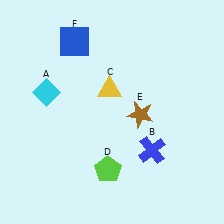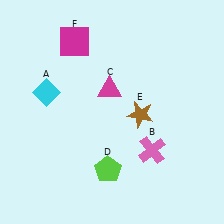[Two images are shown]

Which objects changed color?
B changed from blue to pink. C changed from yellow to magenta. F changed from blue to magenta.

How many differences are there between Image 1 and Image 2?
There are 3 differences between the two images.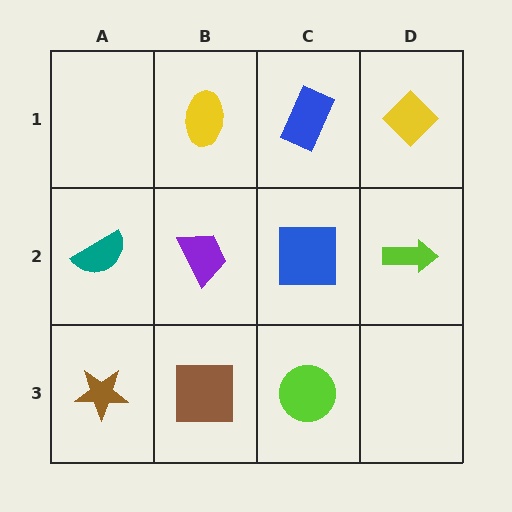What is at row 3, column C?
A lime circle.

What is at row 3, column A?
A brown star.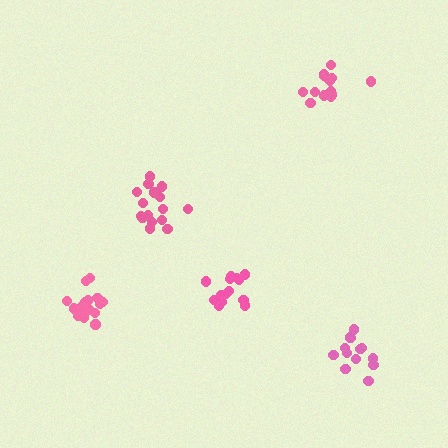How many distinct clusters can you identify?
There are 5 distinct clusters.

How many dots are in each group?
Group 1: 14 dots, Group 2: 14 dots, Group 3: 16 dots, Group 4: 13 dots, Group 5: 16 dots (73 total).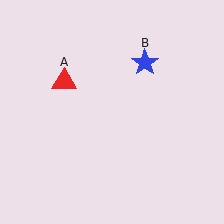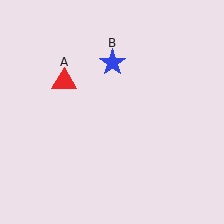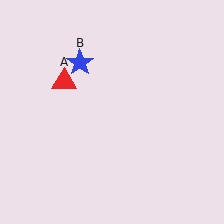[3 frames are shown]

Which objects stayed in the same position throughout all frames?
Red triangle (object A) remained stationary.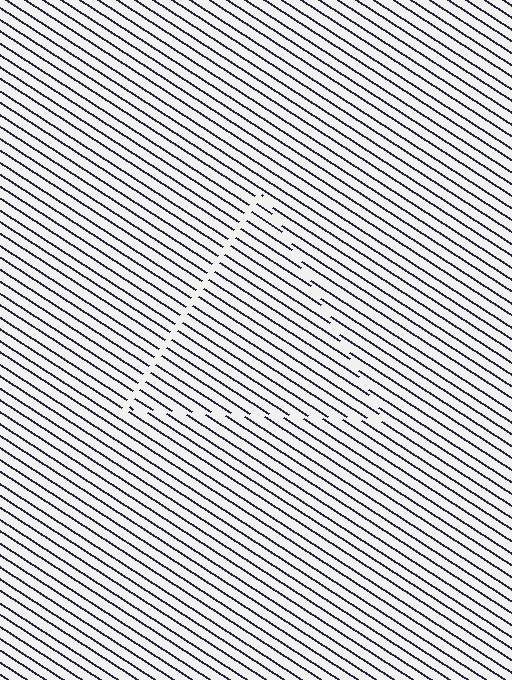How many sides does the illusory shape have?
3 sides — the line-ends trace a triangle.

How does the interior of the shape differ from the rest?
The interior of the shape contains the same grating, shifted by half a period — the contour is defined by the phase discontinuity where line-ends from the inner and outer gratings abut.